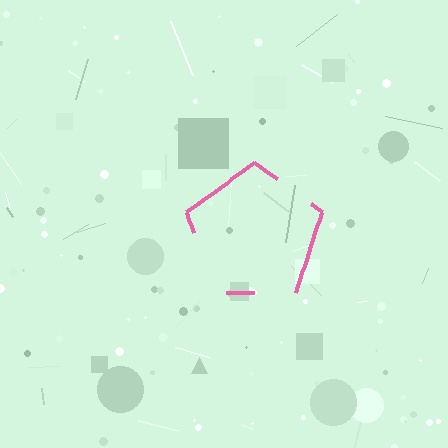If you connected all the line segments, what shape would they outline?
They would outline a pentagon.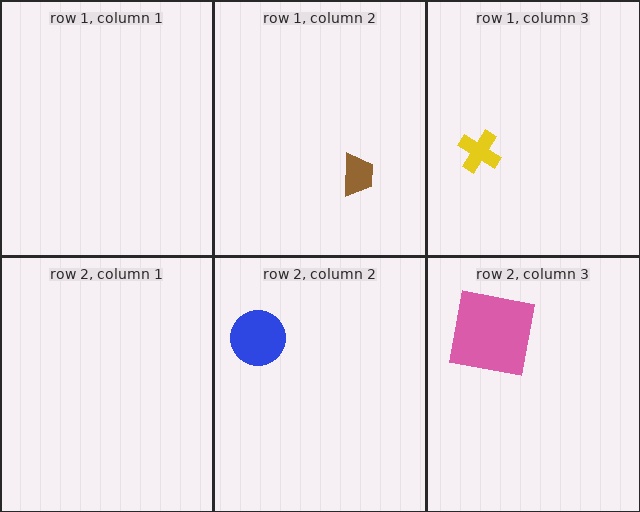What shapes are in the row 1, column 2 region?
The brown trapezoid.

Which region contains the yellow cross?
The row 1, column 3 region.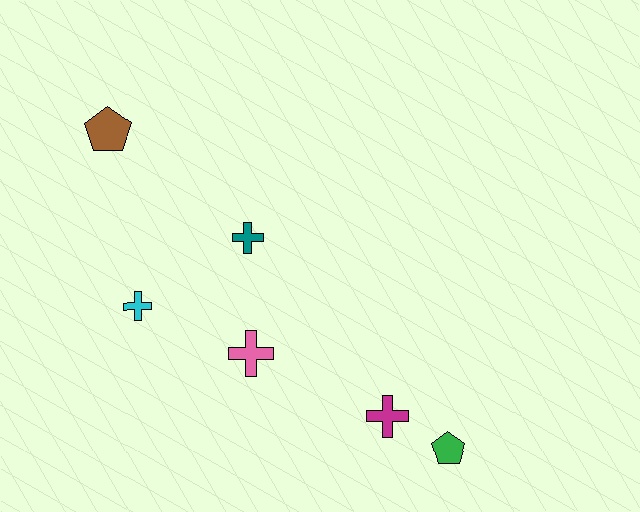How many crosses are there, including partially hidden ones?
There are 4 crosses.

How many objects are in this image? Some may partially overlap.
There are 6 objects.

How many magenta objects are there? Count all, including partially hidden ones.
There is 1 magenta object.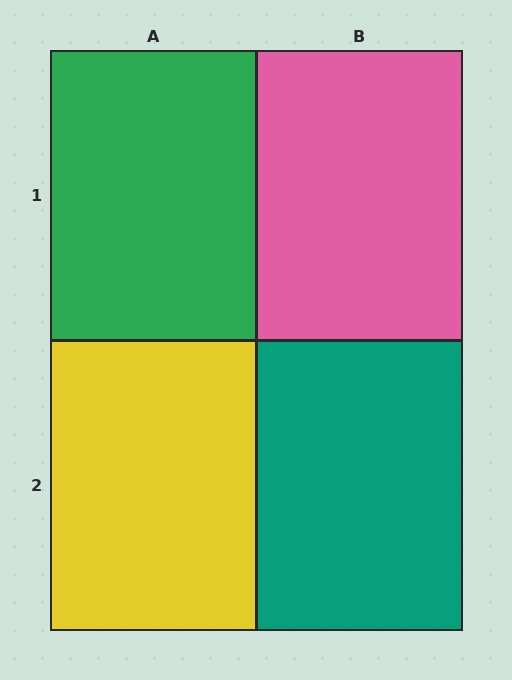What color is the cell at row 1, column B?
Pink.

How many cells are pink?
1 cell is pink.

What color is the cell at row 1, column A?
Green.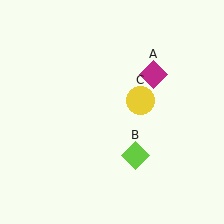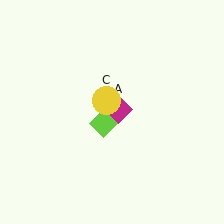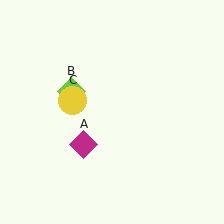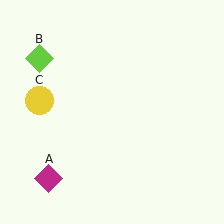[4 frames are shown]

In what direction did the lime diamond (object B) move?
The lime diamond (object B) moved up and to the left.